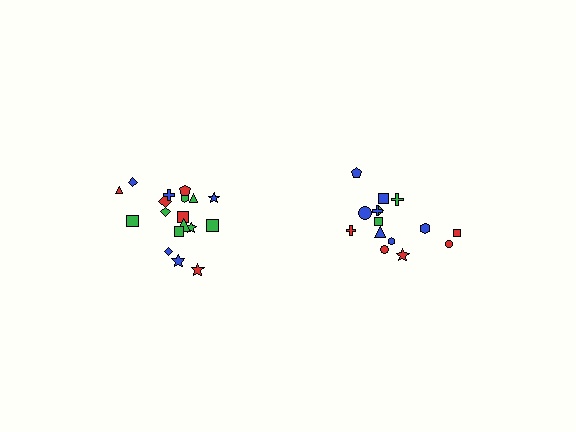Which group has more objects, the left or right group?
The left group.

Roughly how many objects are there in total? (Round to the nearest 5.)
Roughly 35 objects in total.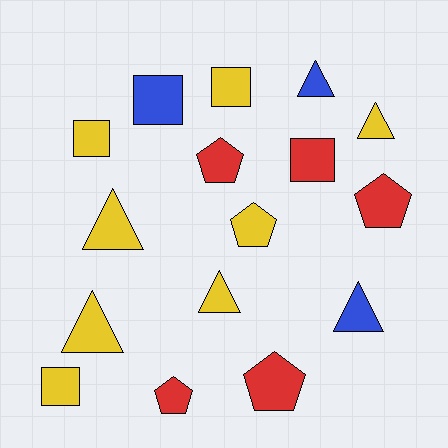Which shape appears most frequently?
Triangle, with 6 objects.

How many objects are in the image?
There are 16 objects.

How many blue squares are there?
There is 1 blue square.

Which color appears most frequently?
Yellow, with 8 objects.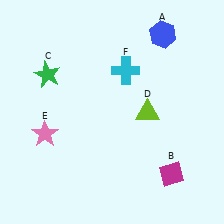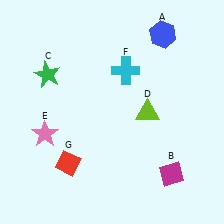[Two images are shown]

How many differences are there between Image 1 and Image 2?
There is 1 difference between the two images.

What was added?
A red diamond (G) was added in Image 2.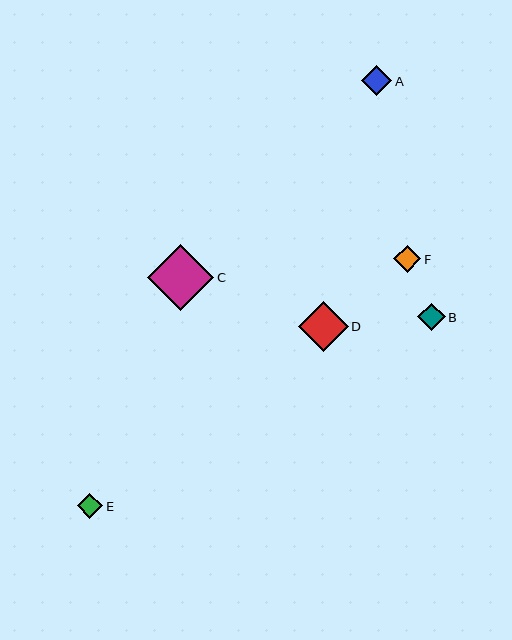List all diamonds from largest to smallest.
From largest to smallest: C, D, A, B, F, E.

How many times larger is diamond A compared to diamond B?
Diamond A is approximately 1.1 times the size of diamond B.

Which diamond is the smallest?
Diamond E is the smallest with a size of approximately 25 pixels.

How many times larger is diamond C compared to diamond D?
Diamond C is approximately 1.3 times the size of diamond D.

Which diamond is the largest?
Diamond C is the largest with a size of approximately 66 pixels.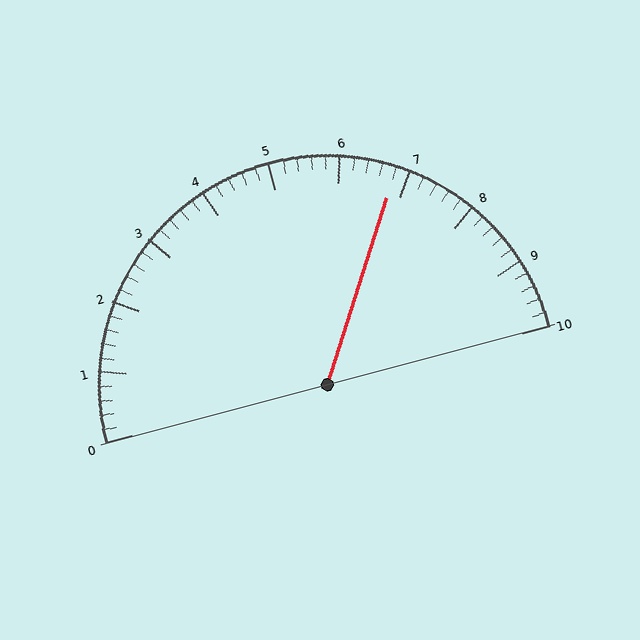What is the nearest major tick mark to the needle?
The nearest major tick mark is 7.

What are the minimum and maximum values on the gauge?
The gauge ranges from 0 to 10.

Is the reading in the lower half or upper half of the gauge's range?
The reading is in the upper half of the range (0 to 10).